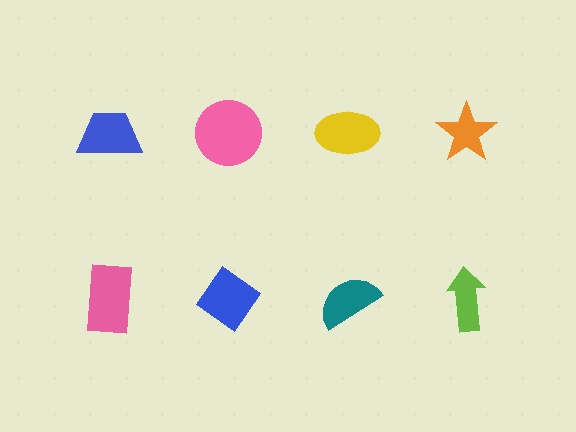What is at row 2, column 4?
A lime arrow.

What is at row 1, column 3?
A yellow ellipse.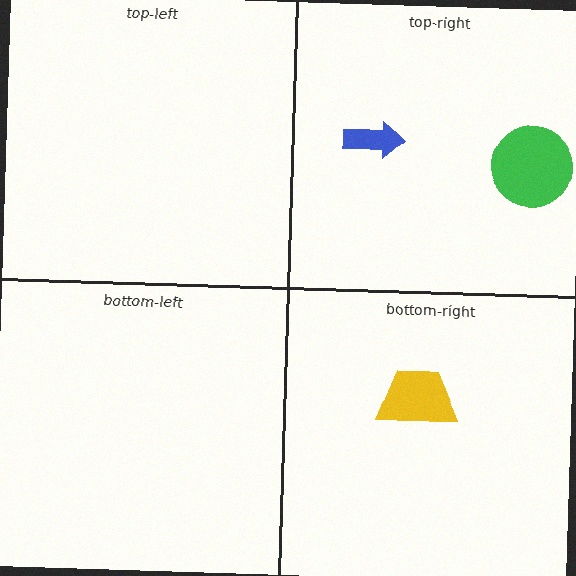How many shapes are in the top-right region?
2.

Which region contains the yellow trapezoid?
The bottom-right region.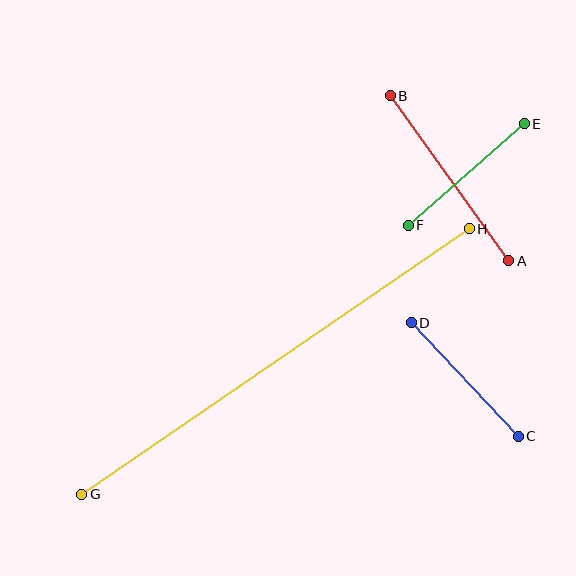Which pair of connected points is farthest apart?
Points G and H are farthest apart.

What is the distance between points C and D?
The distance is approximately 156 pixels.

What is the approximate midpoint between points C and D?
The midpoint is at approximately (465, 380) pixels.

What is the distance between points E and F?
The distance is approximately 154 pixels.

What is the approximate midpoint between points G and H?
The midpoint is at approximately (275, 362) pixels.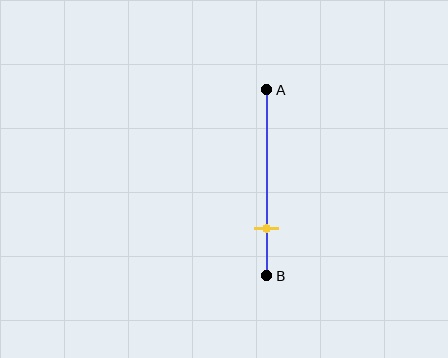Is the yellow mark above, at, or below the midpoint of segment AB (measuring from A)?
The yellow mark is below the midpoint of segment AB.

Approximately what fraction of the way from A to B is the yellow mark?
The yellow mark is approximately 75% of the way from A to B.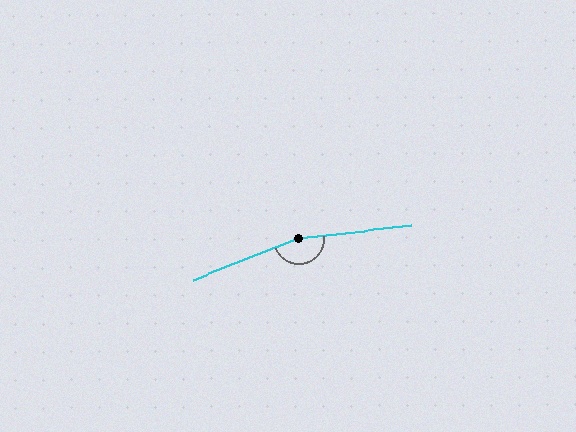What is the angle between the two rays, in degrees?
Approximately 165 degrees.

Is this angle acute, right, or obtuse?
It is obtuse.